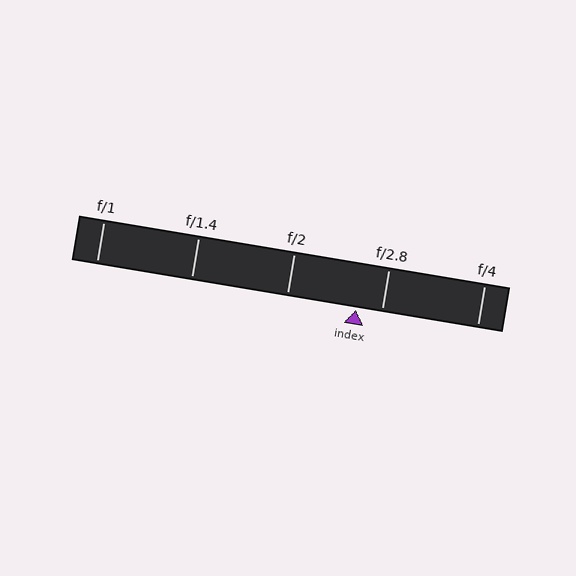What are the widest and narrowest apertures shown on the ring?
The widest aperture shown is f/1 and the narrowest is f/4.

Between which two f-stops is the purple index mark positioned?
The index mark is between f/2 and f/2.8.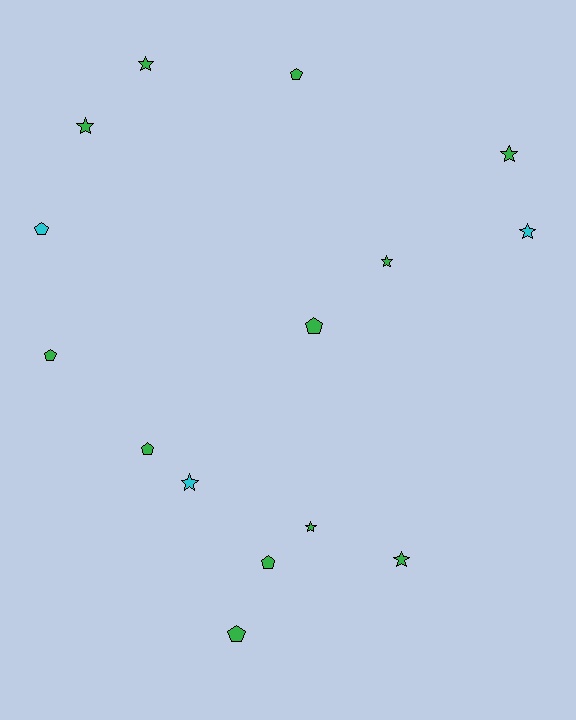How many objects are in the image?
There are 15 objects.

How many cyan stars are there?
There are 2 cyan stars.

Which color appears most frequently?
Green, with 12 objects.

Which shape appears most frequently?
Star, with 8 objects.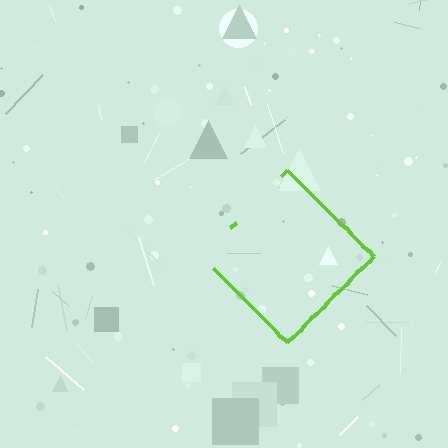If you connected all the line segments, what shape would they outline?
They would outline a diamond.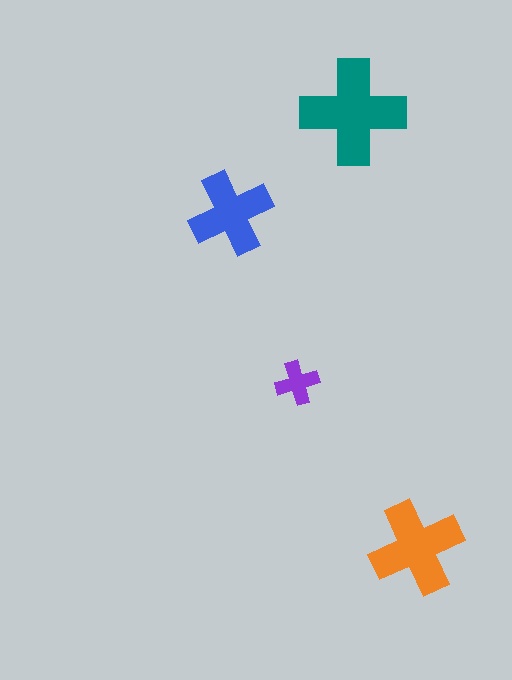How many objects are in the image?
There are 4 objects in the image.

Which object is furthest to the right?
The orange cross is rightmost.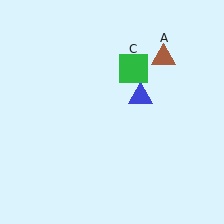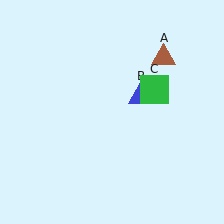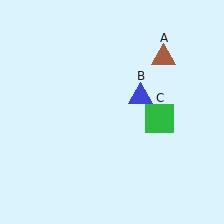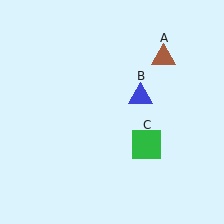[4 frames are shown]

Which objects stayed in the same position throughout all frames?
Brown triangle (object A) and blue triangle (object B) remained stationary.